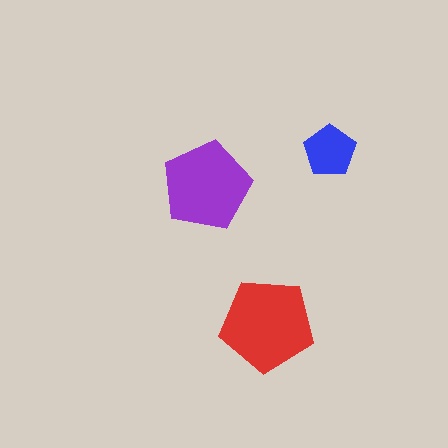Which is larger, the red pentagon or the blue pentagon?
The red one.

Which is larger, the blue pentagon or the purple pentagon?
The purple one.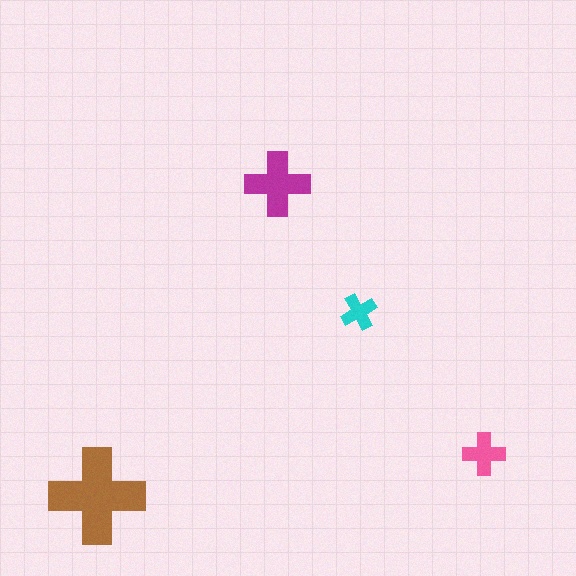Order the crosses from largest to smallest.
the brown one, the magenta one, the pink one, the cyan one.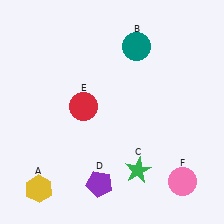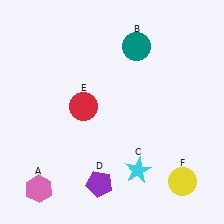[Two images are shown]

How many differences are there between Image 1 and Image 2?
There are 3 differences between the two images.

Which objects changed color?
A changed from yellow to pink. C changed from green to cyan. F changed from pink to yellow.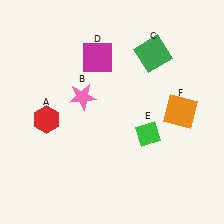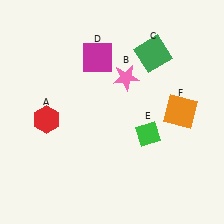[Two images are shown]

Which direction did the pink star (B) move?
The pink star (B) moved right.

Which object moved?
The pink star (B) moved right.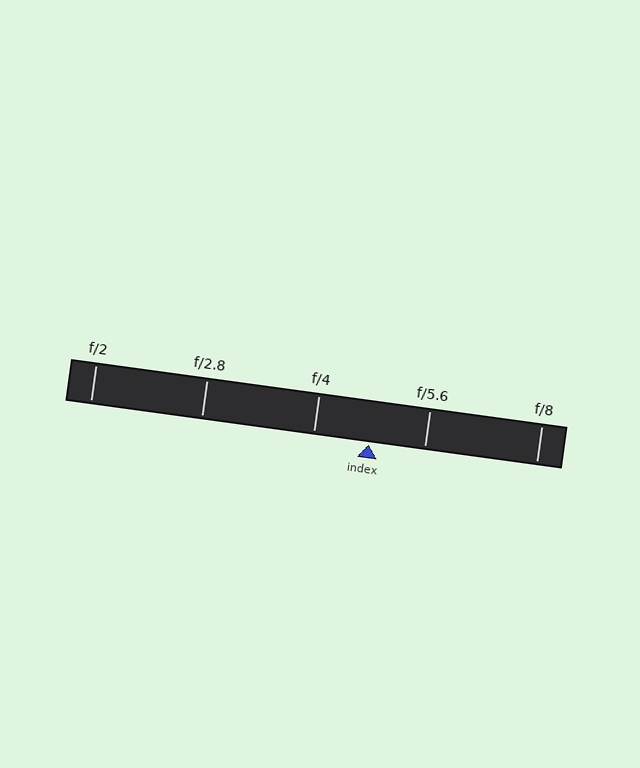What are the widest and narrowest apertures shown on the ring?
The widest aperture shown is f/2 and the narrowest is f/8.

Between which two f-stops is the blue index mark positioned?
The index mark is between f/4 and f/5.6.